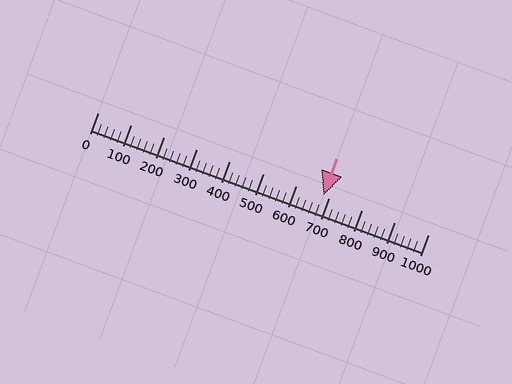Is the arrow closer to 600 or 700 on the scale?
The arrow is closer to 700.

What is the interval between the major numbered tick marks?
The major tick marks are spaced 100 units apart.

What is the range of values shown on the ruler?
The ruler shows values from 0 to 1000.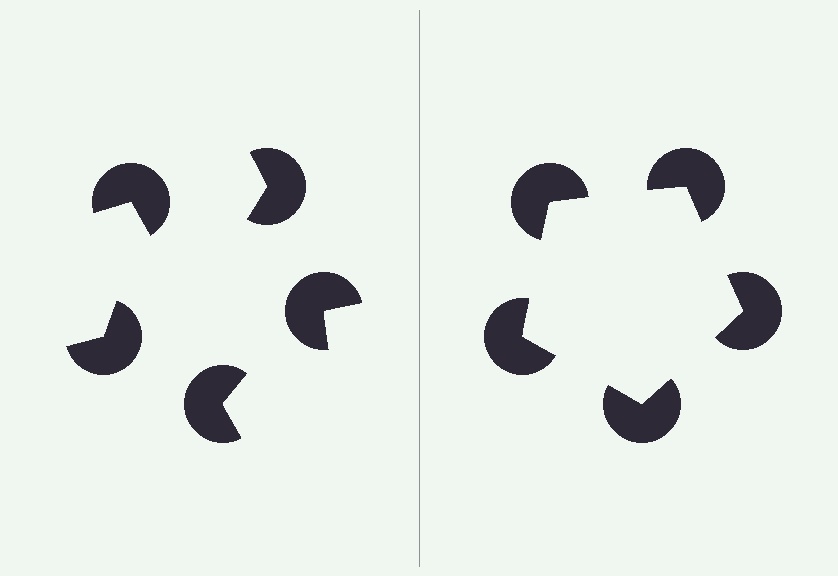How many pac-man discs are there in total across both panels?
10 — 5 on each side.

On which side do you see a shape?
An illusory pentagon appears on the right side. On the left side the wedge cuts are rotated, so no coherent shape forms.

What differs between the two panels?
The pac-man discs are positioned identically on both sides; only the wedge orientations differ. On the right they align to a pentagon; on the left they are misaligned.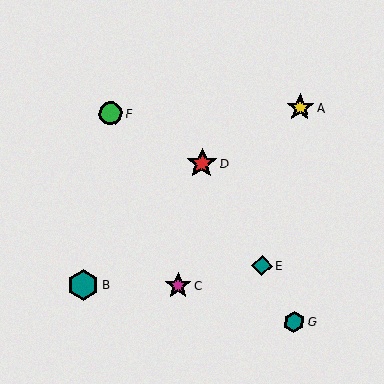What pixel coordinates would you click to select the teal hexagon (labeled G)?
Click at (294, 322) to select the teal hexagon G.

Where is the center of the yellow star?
The center of the yellow star is at (300, 108).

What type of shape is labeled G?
Shape G is a teal hexagon.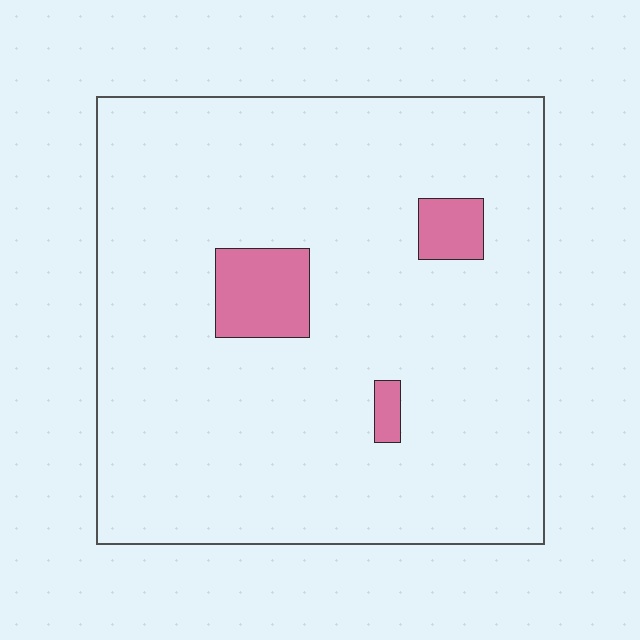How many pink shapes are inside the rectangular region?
3.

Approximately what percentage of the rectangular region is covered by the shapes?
Approximately 5%.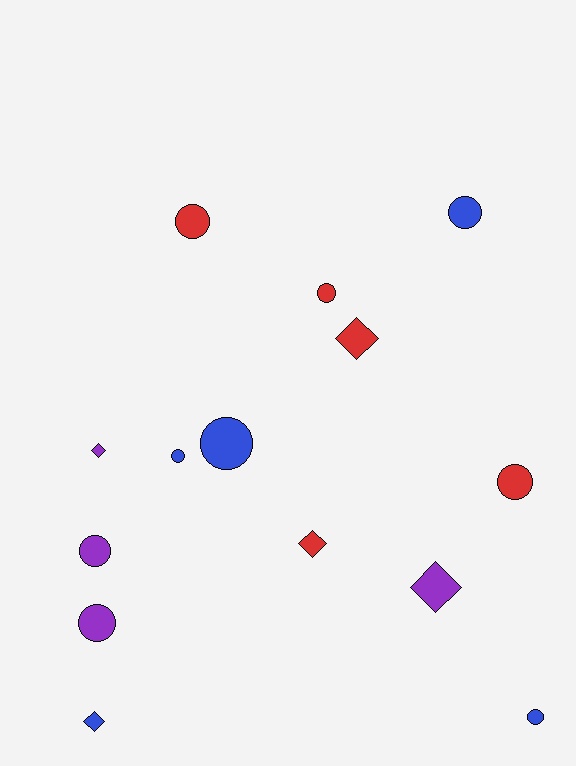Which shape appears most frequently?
Circle, with 9 objects.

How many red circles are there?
There are 3 red circles.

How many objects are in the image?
There are 14 objects.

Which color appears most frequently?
Blue, with 5 objects.